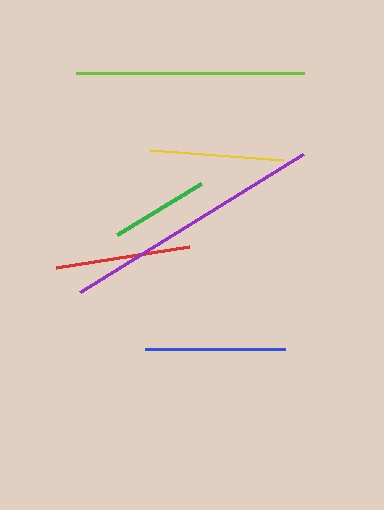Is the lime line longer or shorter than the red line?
The lime line is longer than the red line.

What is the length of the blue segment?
The blue segment is approximately 140 pixels long.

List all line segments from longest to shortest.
From longest to shortest: purple, lime, blue, red, yellow, green.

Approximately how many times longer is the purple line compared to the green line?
The purple line is approximately 2.7 times the length of the green line.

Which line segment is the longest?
The purple line is the longest at approximately 262 pixels.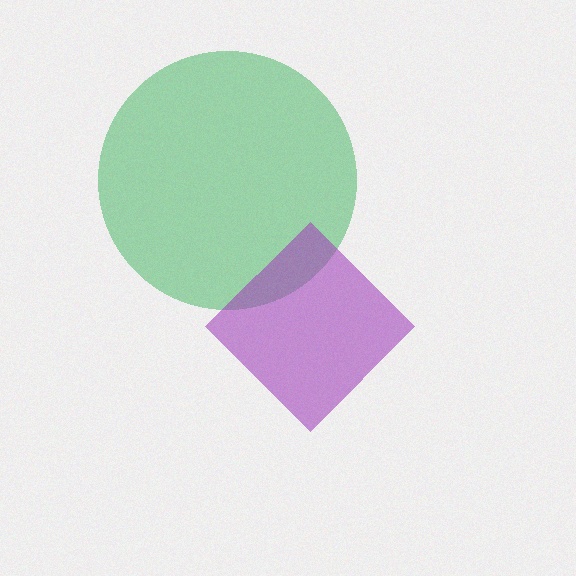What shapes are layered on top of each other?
The layered shapes are: a green circle, a purple diamond.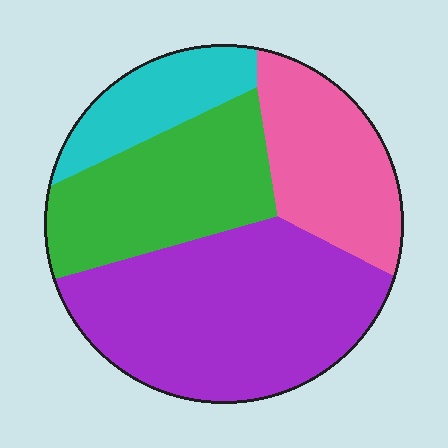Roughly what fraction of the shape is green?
Green takes up between a sixth and a third of the shape.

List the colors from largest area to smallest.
From largest to smallest: purple, green, pink, cyan.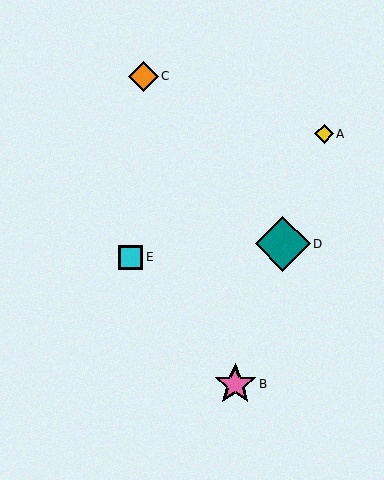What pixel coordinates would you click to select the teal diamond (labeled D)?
Click at (283, 244) to select the teal diamond D.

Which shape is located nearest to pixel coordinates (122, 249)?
The cyan square (labeled E) at (131, 257) is nearest to that location.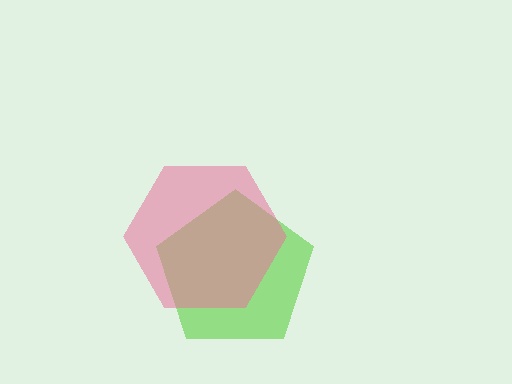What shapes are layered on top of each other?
The layered shapes are: a lime pentagon, a pink hexagon.